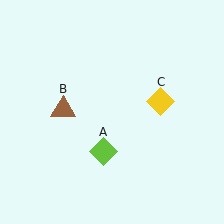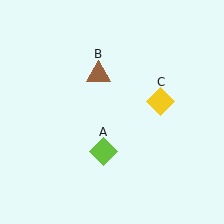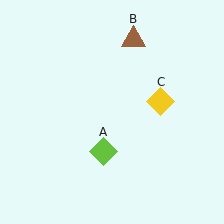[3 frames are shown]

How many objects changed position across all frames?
1 object changed position: brown triangle (object B).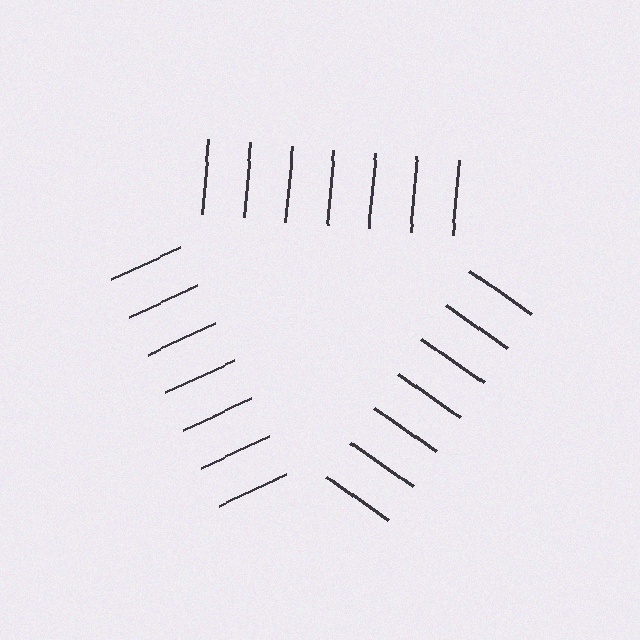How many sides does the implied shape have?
3 sides — the line-ends trace a triangle.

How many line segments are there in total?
21 — 7 along each of the 3 edges.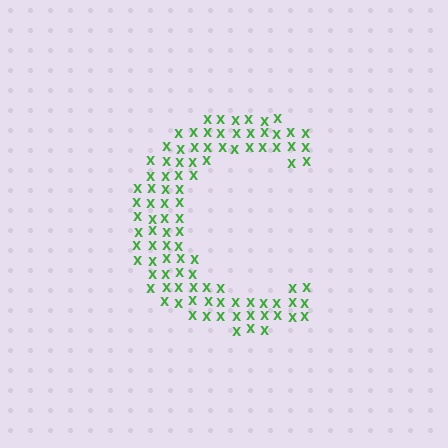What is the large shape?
The large shape is the letter C.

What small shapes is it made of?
It is made of small letter X's.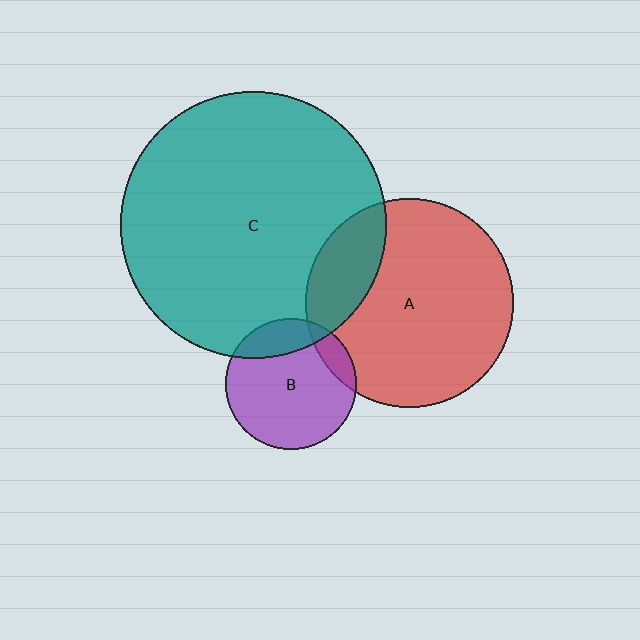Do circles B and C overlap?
Yes.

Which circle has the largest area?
Circle C (teal).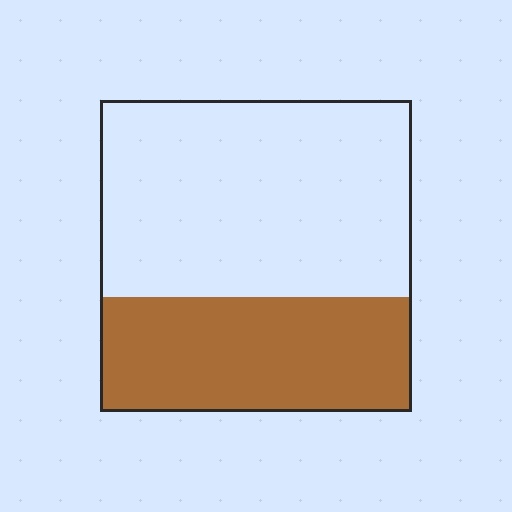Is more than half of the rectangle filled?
No.